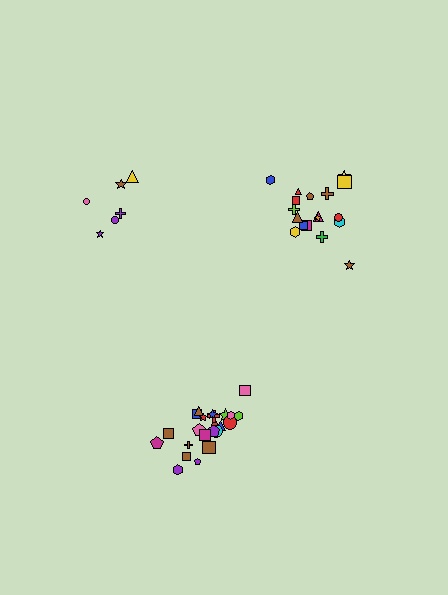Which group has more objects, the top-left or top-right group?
The top-right group.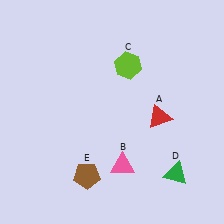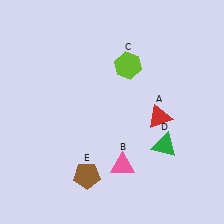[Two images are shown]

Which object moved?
The green triangle (D) moved up.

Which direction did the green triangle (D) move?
The green triangle (D) moved up.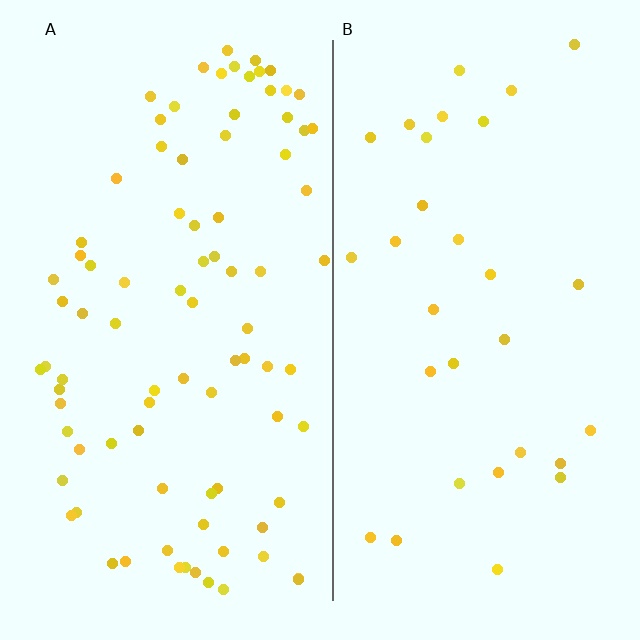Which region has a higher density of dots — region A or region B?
A (the left).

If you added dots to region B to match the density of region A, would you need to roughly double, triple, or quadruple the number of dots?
Approximately triple.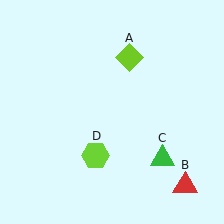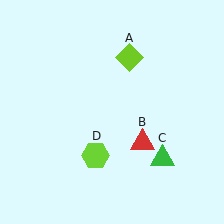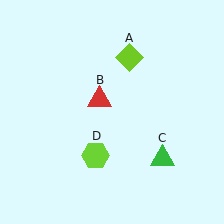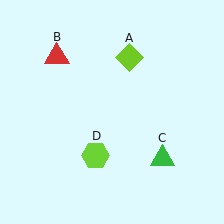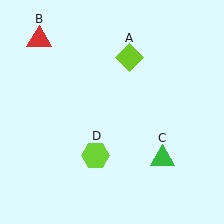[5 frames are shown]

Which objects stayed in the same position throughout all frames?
Lime diamond (object A) and green triangle (object C) and lime hexagon (object D) remained stationary.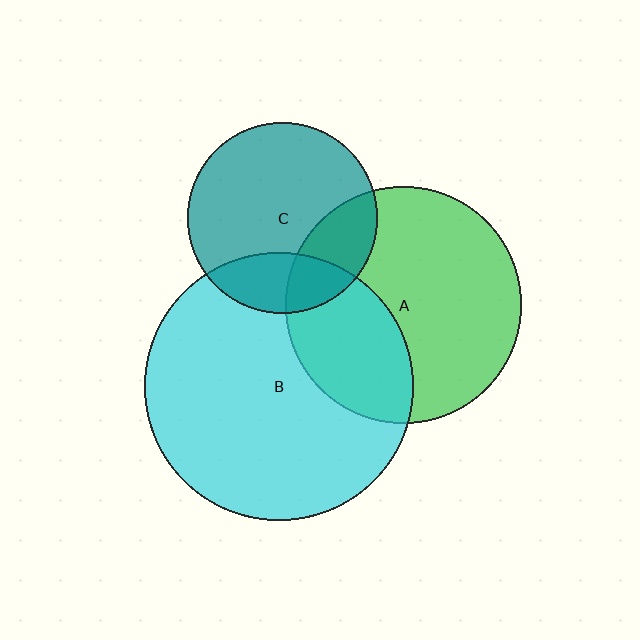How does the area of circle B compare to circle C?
Approximately 2.0 times.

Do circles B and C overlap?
Yes.